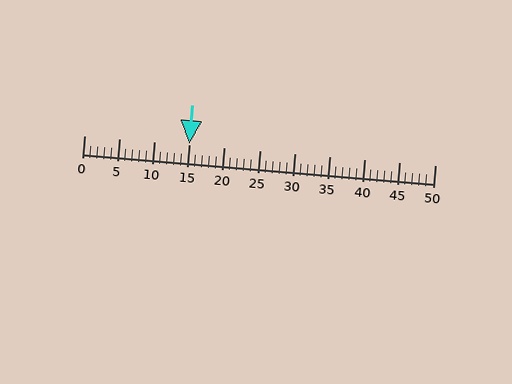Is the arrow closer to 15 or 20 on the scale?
The arrow is closer to 15.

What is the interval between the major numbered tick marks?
The major tick marks are spaced 5 units apart.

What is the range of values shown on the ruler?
The ruler shows values from 0 to 50.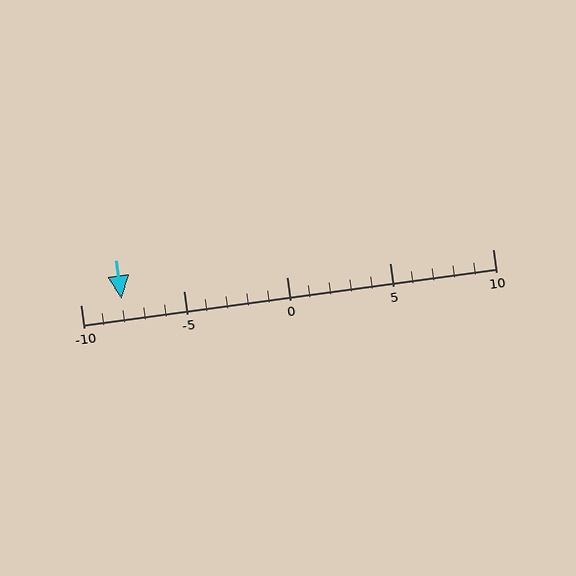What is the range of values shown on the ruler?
The ruler shows values from -10 to 10.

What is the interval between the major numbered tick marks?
The major tick marks are spaced 5 units apart.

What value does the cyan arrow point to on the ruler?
The cyan arrow points to approximately -8.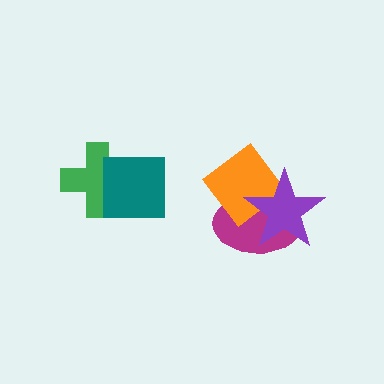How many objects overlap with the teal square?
1 object overlaps with the teal square.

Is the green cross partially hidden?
Yes, it is partially covered by another shape.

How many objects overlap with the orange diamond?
2 objects overlap with the orange diamond.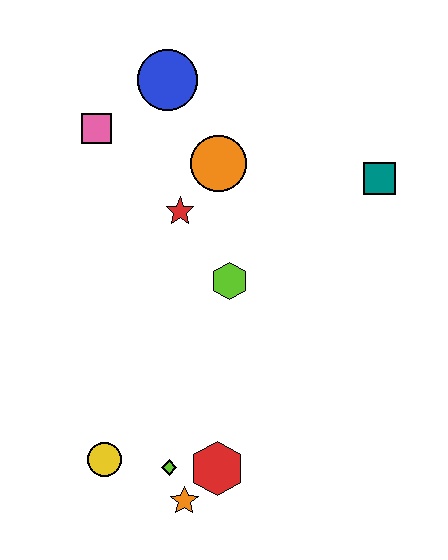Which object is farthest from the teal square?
The yellow circle is farthest from the teal square.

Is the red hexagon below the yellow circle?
Yes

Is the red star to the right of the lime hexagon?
No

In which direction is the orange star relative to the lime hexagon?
The orange star is below the lime hexagon.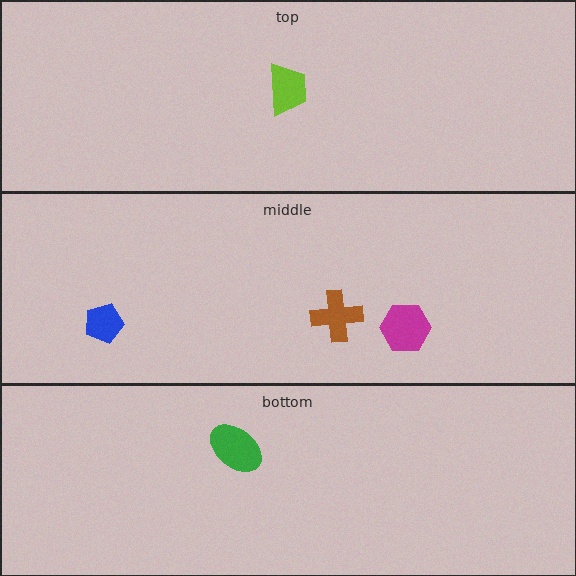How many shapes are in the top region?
1.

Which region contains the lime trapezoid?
The top region.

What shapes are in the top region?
The lime trapezoid.